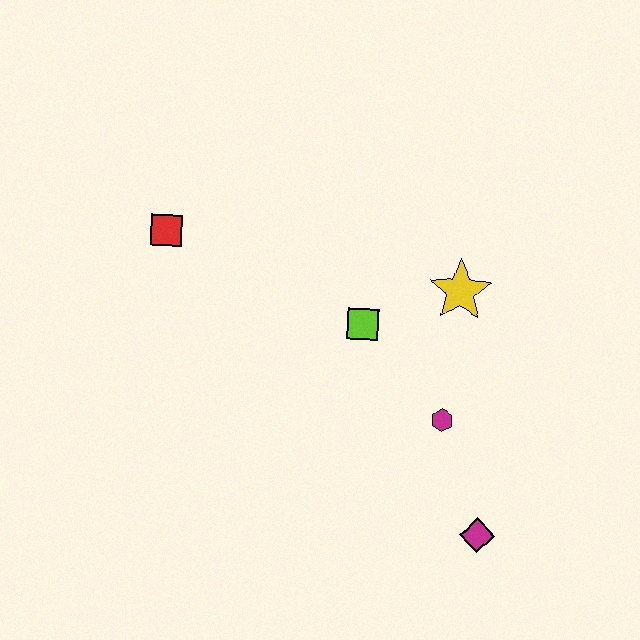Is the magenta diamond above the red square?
No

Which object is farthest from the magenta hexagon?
The red square is farthest from the magenta hexagon.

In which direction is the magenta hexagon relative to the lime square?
The magenta hexagon is below the lime square.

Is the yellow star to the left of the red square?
No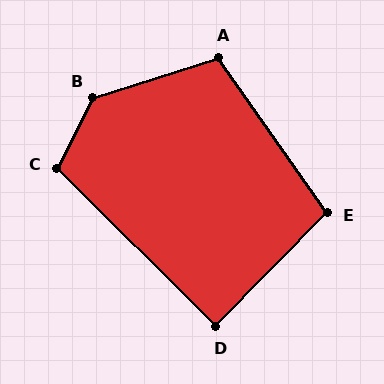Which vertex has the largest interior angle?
B, at approximately 134 degrees.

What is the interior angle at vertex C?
Approximately 108 degrees (obtuse).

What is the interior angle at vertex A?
Approximately 108 degrees (obtuse).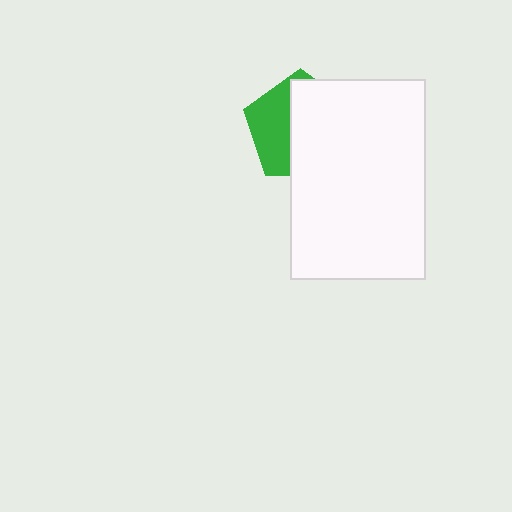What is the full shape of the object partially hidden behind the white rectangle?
The partially hidden object is a green pentagon.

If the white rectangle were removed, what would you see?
You would see the complete green pentagon.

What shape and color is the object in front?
The object in front is a white rectangle.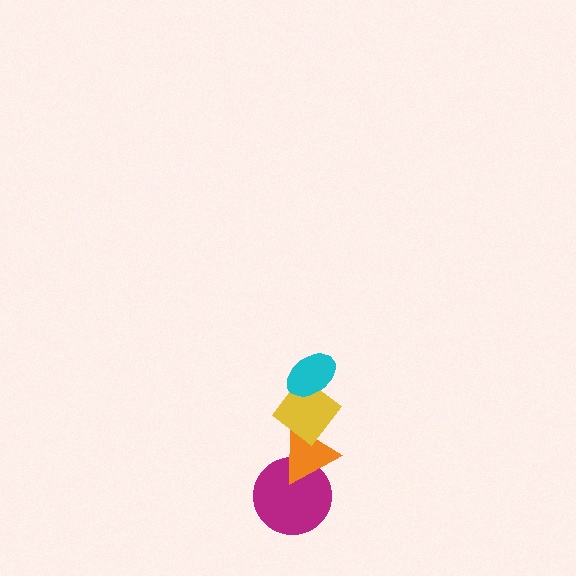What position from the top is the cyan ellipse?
The cyan ellipse is 1st from the top.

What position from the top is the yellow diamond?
The yellow diamond is 2nd from the top.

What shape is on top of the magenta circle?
The orange triangle is on top of the magenta circle.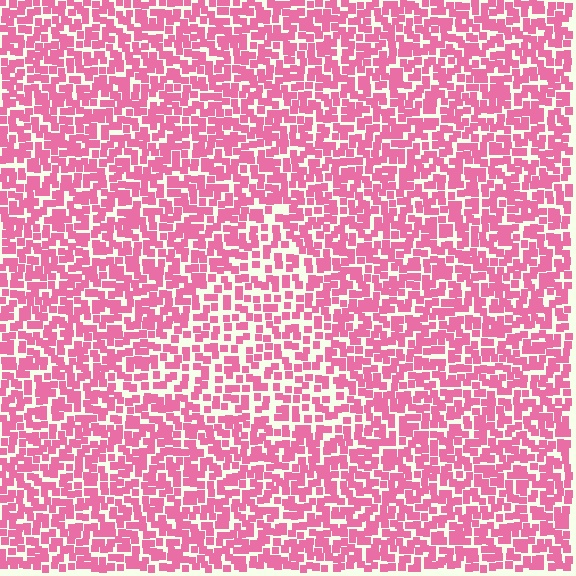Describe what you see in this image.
The image contains small pink elements arranged at two different densities. A triangle-shaped region is visible where the elements are less densely packed than the surrounding area.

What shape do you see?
I see a triangle.